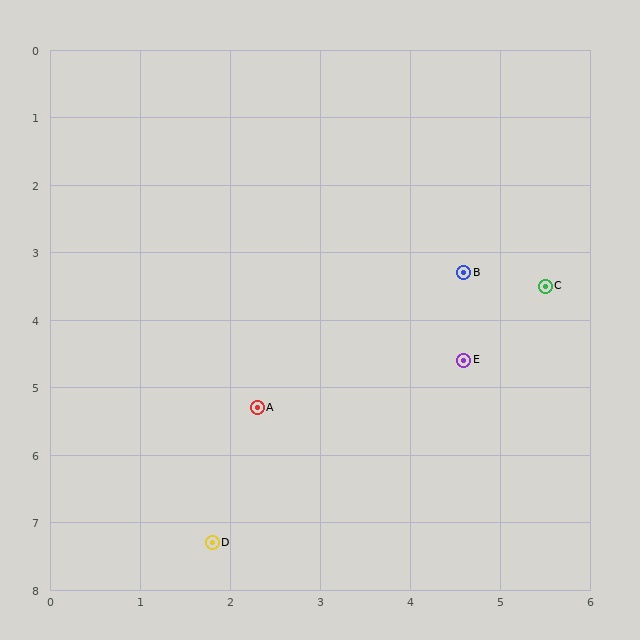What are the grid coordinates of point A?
Point A is at approximately (2.3, 5.3).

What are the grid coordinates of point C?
Point C is at approximately (5.5, 3.5).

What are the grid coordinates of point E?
Point E is at approximately (4.6, 4.6).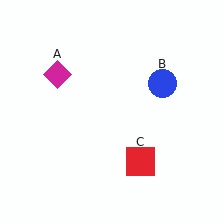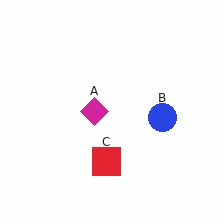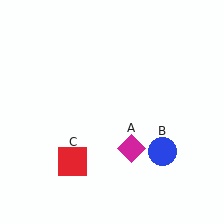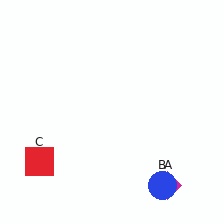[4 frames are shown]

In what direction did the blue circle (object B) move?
The blue circle (object B) moved down.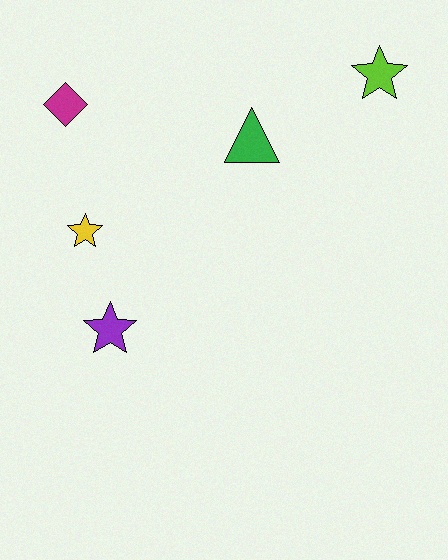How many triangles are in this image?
There is 1 triangle.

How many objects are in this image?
There are 5 objects.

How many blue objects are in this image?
There are no blue objects.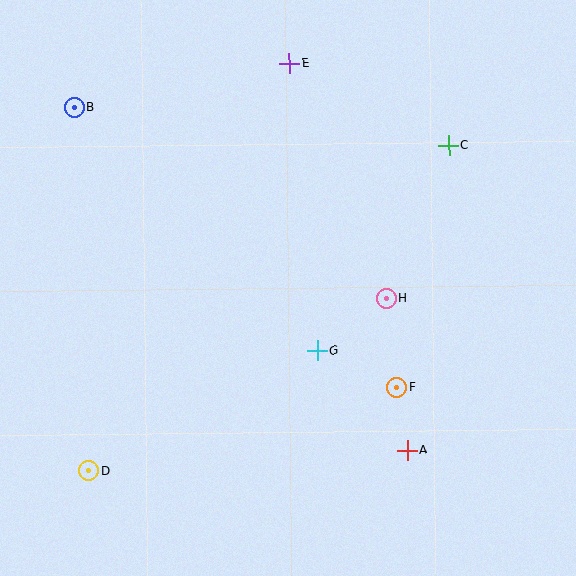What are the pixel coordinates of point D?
Point D is at (89, 471).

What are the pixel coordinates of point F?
Point F is at (397, 387).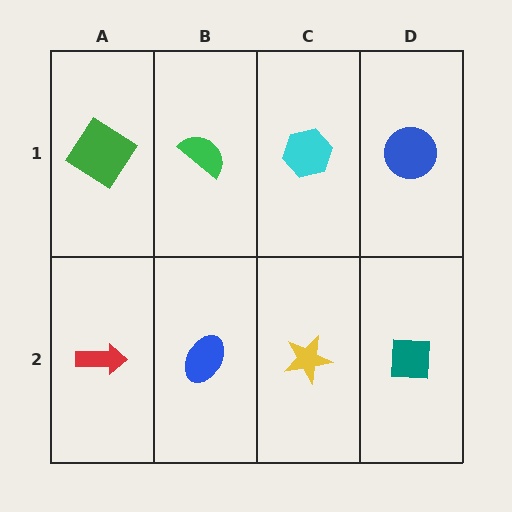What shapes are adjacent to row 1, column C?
A yellow star (row 2, column C), a green semicircle (row 1, column B), a blue circle (row 1, column D).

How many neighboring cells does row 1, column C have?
3.